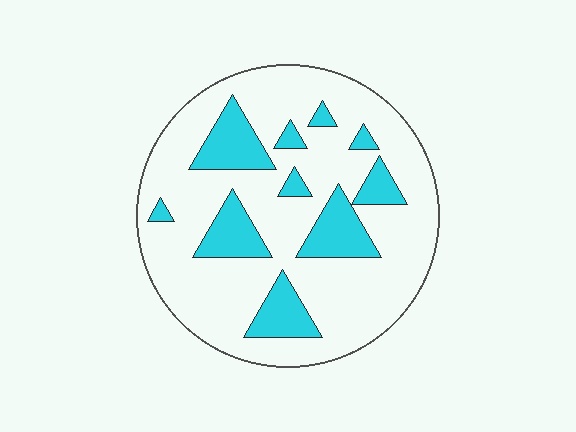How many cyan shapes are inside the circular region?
10.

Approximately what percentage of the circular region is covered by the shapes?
Approximately 20%.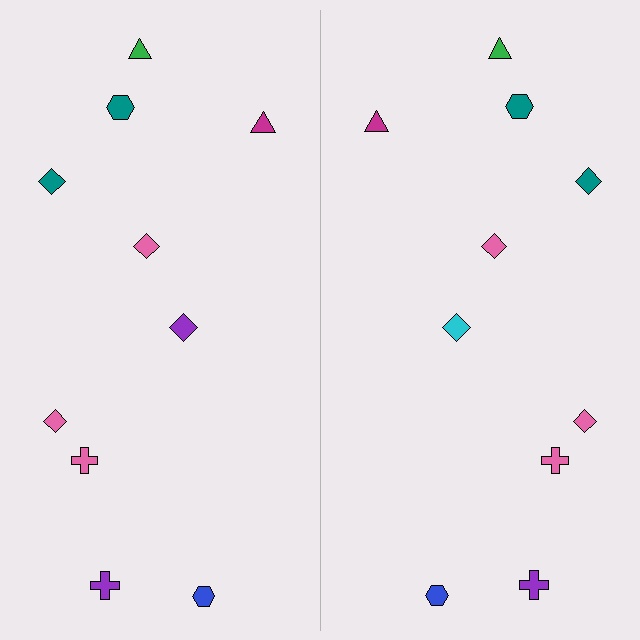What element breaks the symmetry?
The cyan diamond on the right side breaks the symmetry — its mirror counterpart is purple.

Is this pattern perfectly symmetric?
No, the pattern is not perfectly symmetric. The cyan diamond on the right side breaks the symmetry — its mirror counterpart is purple.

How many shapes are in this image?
There are 20 shapes in this image.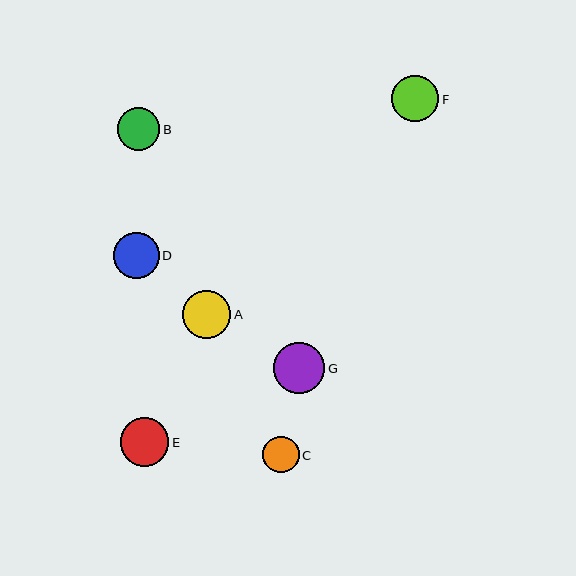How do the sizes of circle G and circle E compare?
Circle G and circle E are approximately the same size.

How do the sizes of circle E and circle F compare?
Circle E and circle F are approximately the same size.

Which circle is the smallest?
Circle C is the smallest with a size of approximately 37 pixels.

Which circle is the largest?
Circle G is the largest with a size of approximately 51 pixels.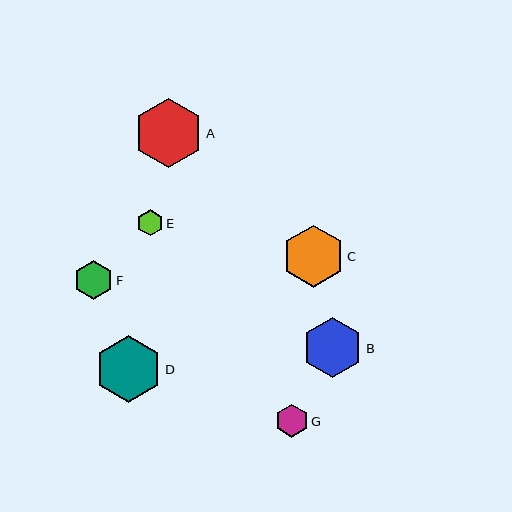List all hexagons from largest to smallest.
From largest to smallest: A, D, C, B, F, G, E.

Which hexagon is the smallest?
Hexagon E is the smallest with a size of approximately 26 pixels.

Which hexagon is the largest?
Hexagon A is the largest with a size of approximately 69 pixels.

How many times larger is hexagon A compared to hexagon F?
Hexagon A is approximately 1.8 times the size of hexagon F.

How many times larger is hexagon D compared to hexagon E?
Hexagon D is approximately 2.6 times the size of hexagon E.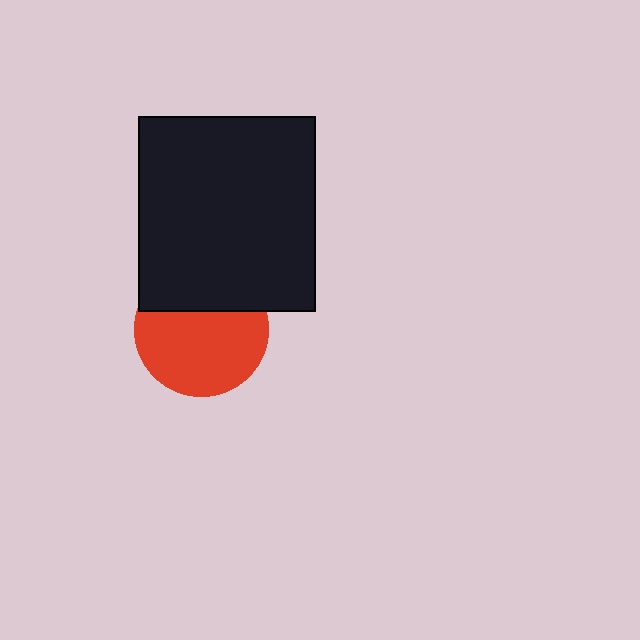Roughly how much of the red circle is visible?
Most of it is visible (roughly 67%).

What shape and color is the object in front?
The object in front is a black rectangle.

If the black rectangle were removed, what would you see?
You would see the complete red circle.